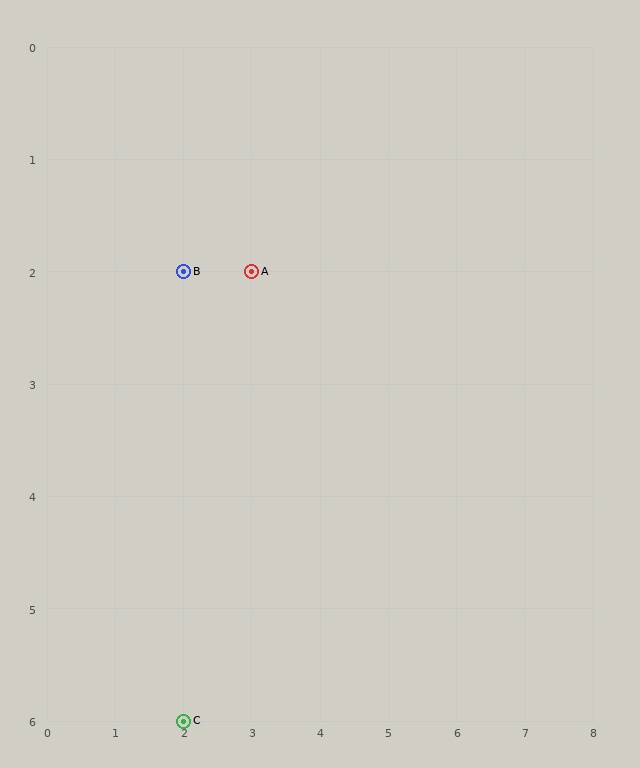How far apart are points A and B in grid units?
Points A and B are 1 column apart.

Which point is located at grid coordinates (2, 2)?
Point B is at (2, 2).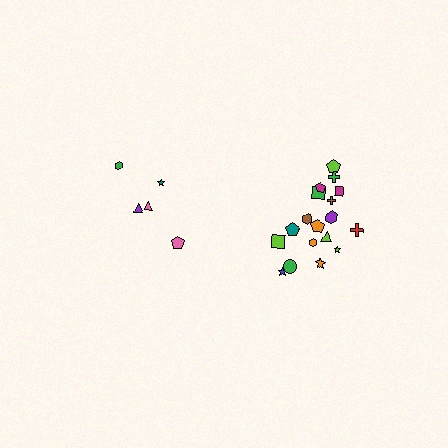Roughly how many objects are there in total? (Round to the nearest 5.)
Roughly 25 objects in total.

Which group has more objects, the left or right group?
The right group.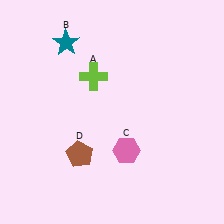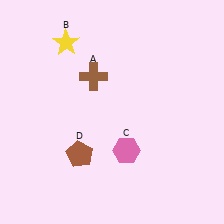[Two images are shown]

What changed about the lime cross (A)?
In Image 1, A is lime. In Image 2, it changed to brown.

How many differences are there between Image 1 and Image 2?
There are 2 differences between the two images.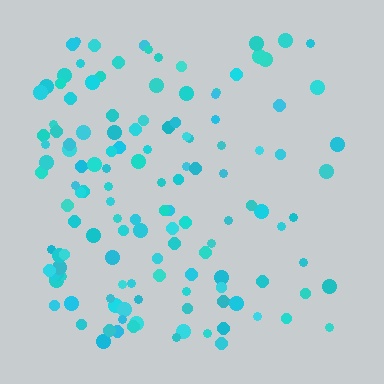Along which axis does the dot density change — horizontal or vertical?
Horizontal.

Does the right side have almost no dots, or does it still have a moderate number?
Still a moderate number, just noticeably fewer than the left.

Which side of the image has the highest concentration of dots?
The left.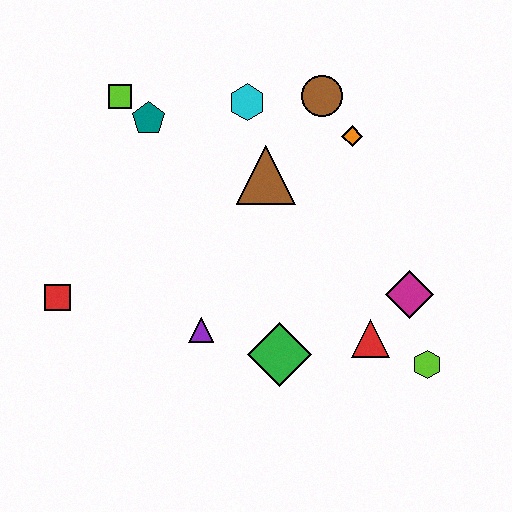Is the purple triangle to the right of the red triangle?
No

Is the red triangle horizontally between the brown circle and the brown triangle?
No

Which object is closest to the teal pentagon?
The lime square is closest to the teal pentagon.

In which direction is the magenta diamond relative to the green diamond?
The magenta diamond is to the right of the green diamond.